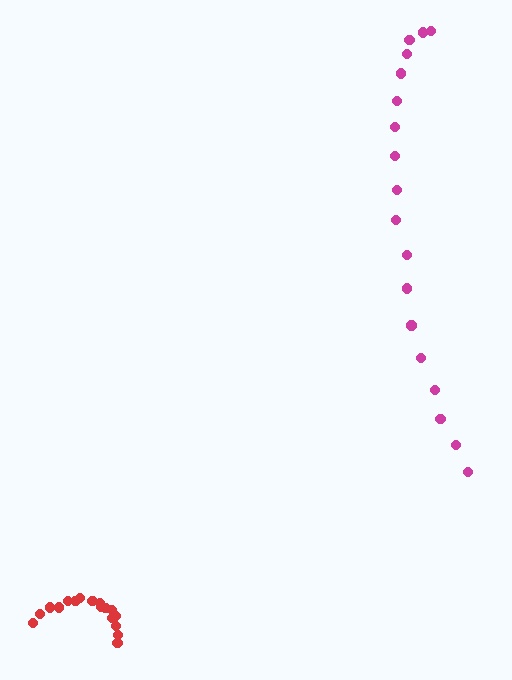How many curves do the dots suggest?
There are 2 distinct paths.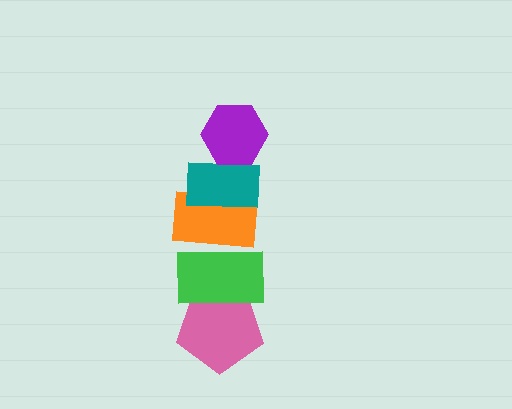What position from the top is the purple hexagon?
The purple hexagon is 1st from the top.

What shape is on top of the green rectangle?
The orange rectangle is on top of the green rectangle.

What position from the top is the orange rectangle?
The orange rectangle is 3rd from the top.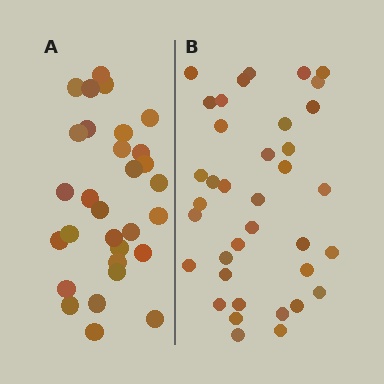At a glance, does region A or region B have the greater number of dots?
Region B (the right region) has more dots.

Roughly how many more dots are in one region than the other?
Region B has roughly 8 or so more dots than region A.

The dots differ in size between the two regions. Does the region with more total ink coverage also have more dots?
No. Region A has more total ink coverage because its dots are larger, but region B actually contains more individual dots. Total area can be misleading — the number of items is what matters here.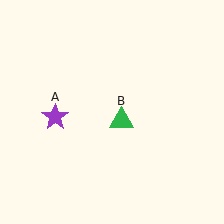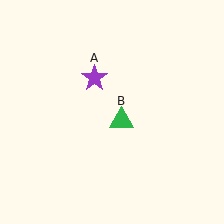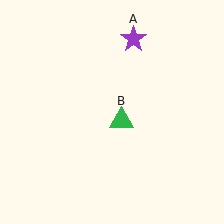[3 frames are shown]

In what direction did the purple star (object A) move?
The purple star (object A) moved up and to the right.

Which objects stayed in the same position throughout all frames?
Green triangle (object B) remained stationary.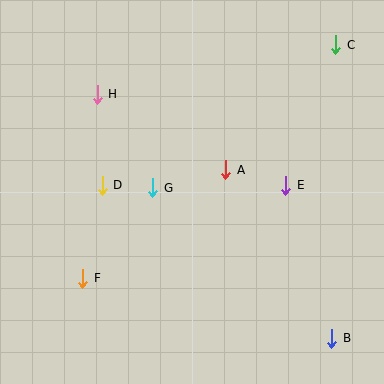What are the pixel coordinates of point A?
Point A is at (226, 170).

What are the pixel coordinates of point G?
Point G is at (153, 188).